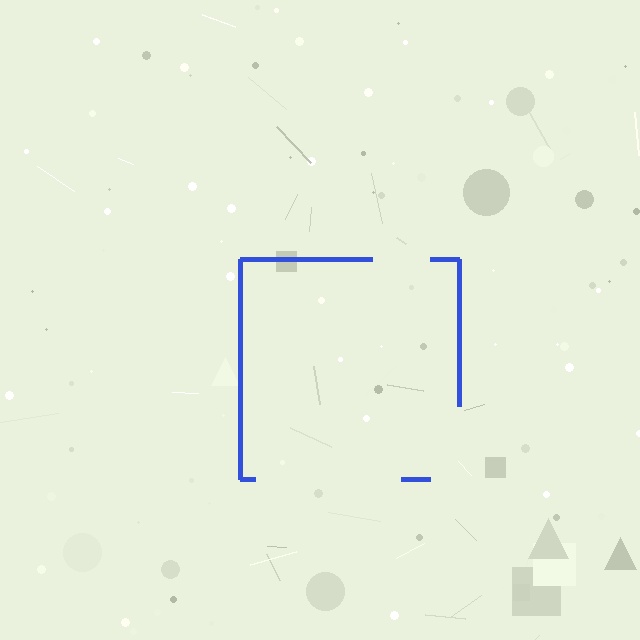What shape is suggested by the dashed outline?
The dashed outline suggests a square.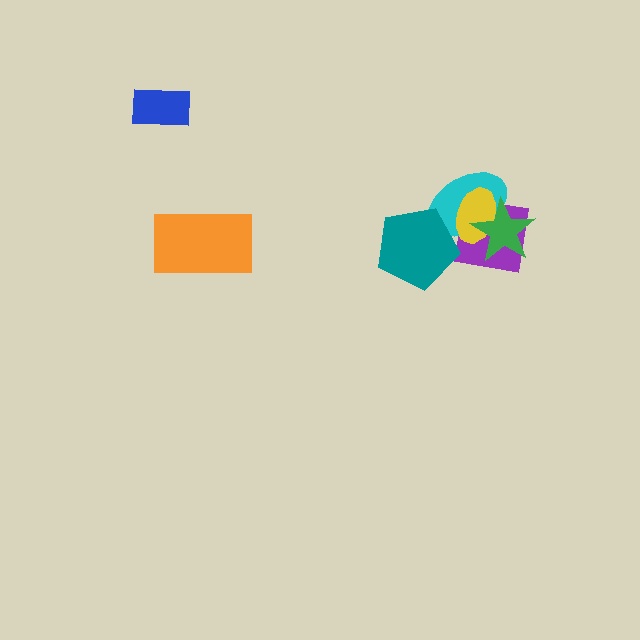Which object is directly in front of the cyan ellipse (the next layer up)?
The yellow ellipse is directly in front of the cyan ellipse.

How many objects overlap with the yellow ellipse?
3 objects overlap with the yellow ellipse.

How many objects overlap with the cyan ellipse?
4 objects overlap with the cyan ellipse.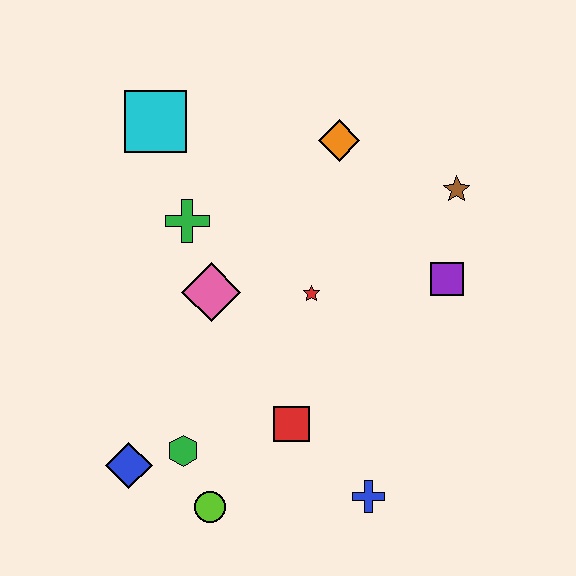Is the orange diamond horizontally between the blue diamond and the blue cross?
Yes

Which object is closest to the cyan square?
The green cross is closest to the cyan square.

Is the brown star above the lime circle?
Yes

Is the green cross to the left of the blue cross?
Yes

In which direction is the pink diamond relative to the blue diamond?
The pink diamond is above the blue diamond.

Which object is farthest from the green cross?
The blue cross is farthest from the green cross.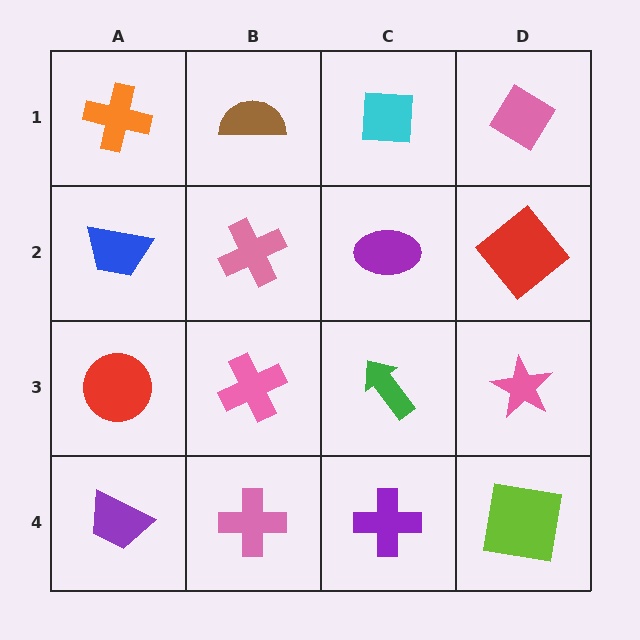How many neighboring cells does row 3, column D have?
3.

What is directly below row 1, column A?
A blue trapezoid.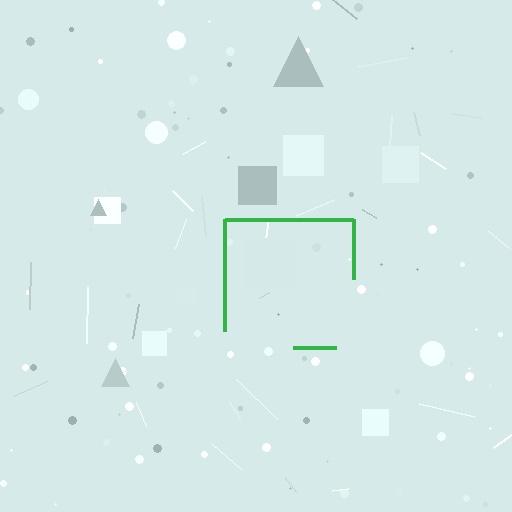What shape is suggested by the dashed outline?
The dashed outline suggests a square.